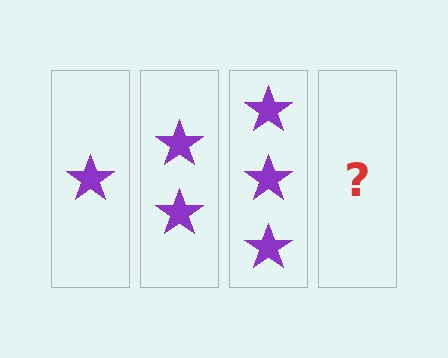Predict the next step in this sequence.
The next step is 4 stars.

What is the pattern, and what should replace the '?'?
The pattern is that each step adds one more star. The '?' should be 4 stars.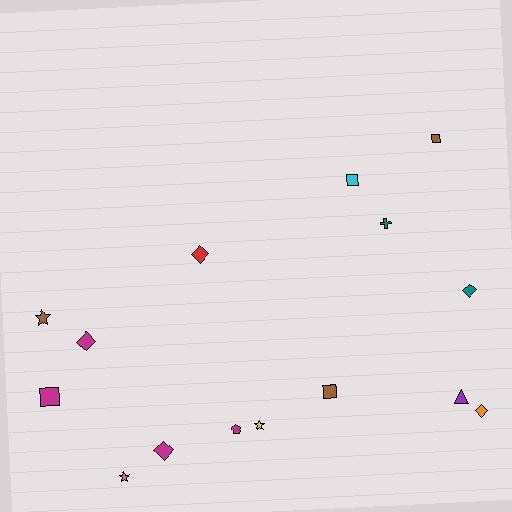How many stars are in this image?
There are 3 stars.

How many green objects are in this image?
There are no green objects.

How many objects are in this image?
There are 15 objects.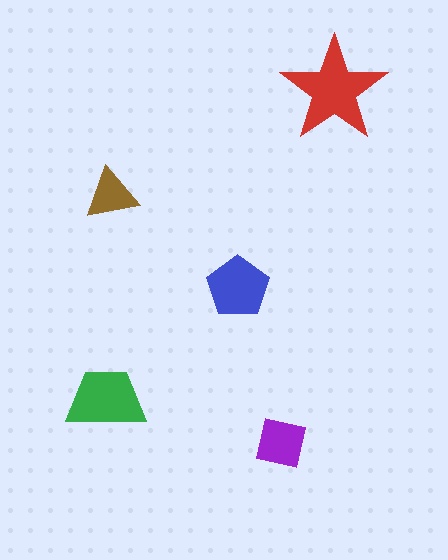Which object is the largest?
The red star.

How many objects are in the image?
There are 5 objects in the image.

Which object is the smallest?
The brown triangle.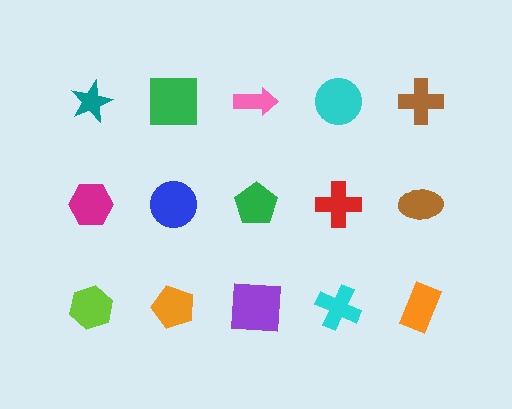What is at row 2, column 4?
A red cross.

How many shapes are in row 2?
5 shapes.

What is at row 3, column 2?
An orange pentagon.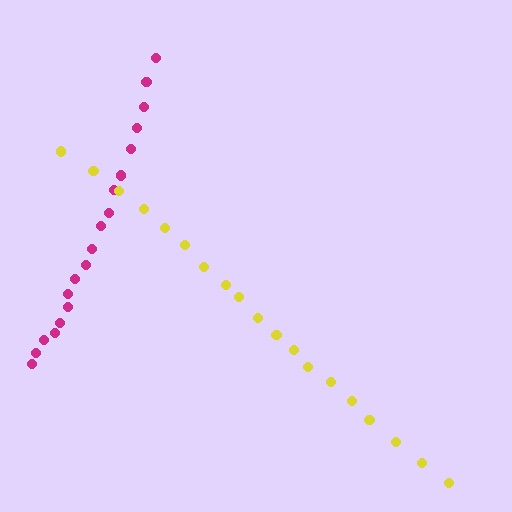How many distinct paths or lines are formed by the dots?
There are 2 distinct paths.